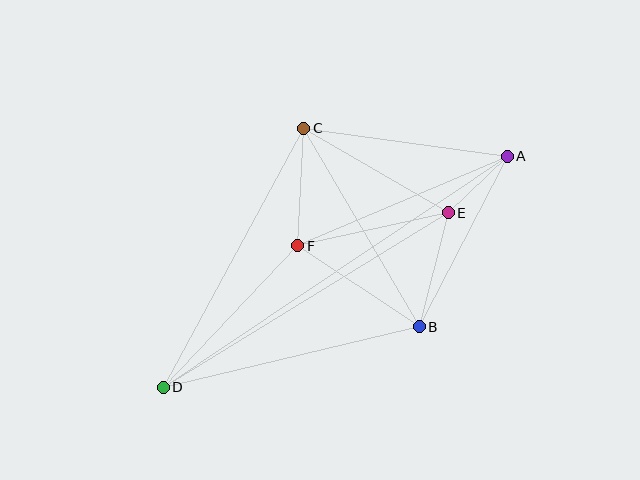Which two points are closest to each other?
Points A and E are closest to each other.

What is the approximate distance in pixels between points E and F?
The distance between E and F is approximately 154 pixels.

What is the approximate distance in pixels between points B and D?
The distance between B and D is approximately 263 pixels.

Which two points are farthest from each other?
Points A and D are farthest from each other.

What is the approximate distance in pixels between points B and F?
The distance between B and F is approximately 146 pixels.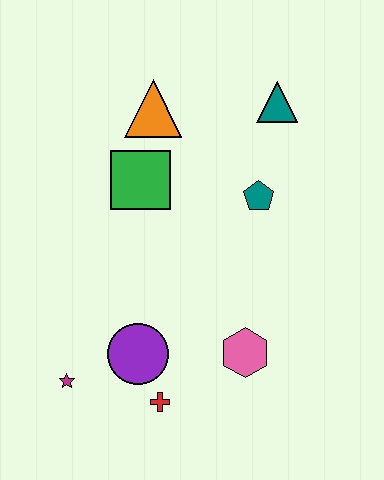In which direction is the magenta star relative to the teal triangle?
The magenta star is below the teal triangle.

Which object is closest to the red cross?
The purple circle is closest to the red cross.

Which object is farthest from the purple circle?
The teal triangle is farthest from the purple circle.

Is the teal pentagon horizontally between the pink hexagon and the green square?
No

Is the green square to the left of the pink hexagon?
Yes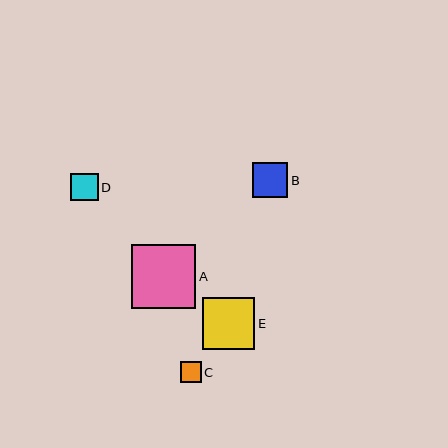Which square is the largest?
Square A is the largest with a size of approximately 64 pixels.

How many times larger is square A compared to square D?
Square A is approximately 2.4 times the size of square D.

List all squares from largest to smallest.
From largest to smallest: A, E, B, D, C.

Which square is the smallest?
Square C is the smallest with a size of approximately 21 pixels.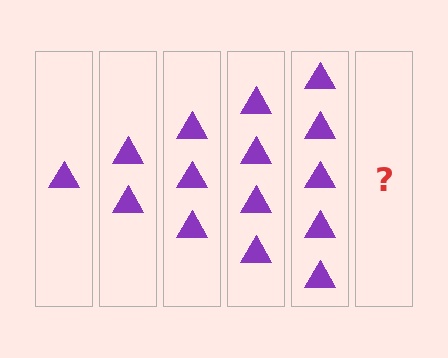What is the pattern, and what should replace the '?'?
The pattern is that each step adds one more triangle. The '?' should be 6 triangles.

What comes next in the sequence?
The next element should be 6 triangles.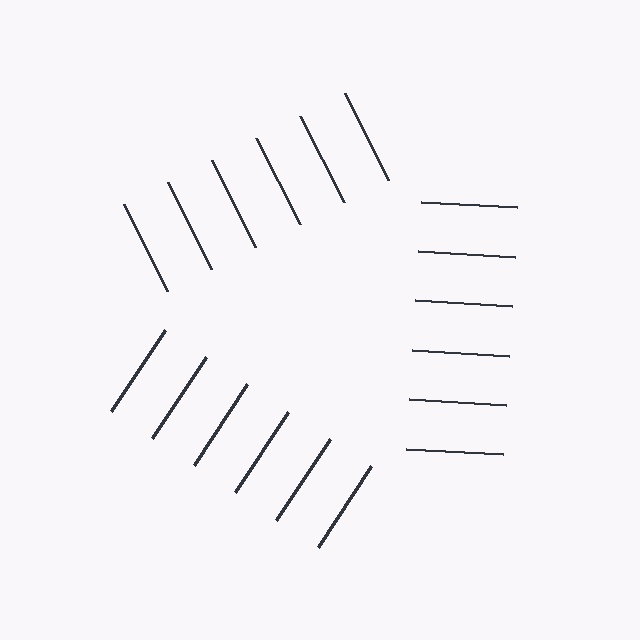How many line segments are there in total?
18 — 6 along each of the 3 edges.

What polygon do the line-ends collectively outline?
An illusory triangle — the line segments terminate on its edges but no continuous stroke is drawn.